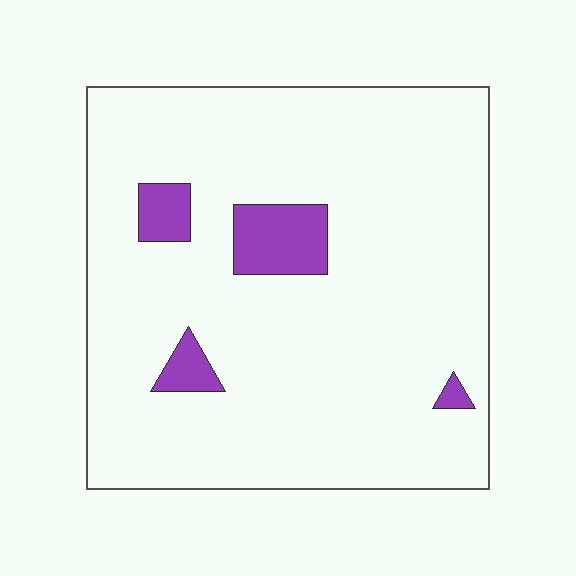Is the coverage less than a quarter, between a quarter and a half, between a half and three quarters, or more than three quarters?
Less than a quarter.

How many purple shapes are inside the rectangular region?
4.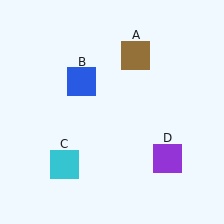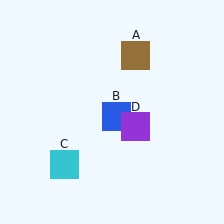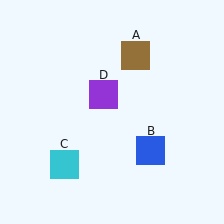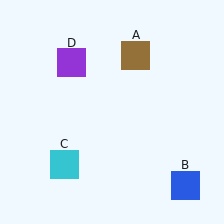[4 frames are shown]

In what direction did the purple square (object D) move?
The purple square (object D) moved up and to the left.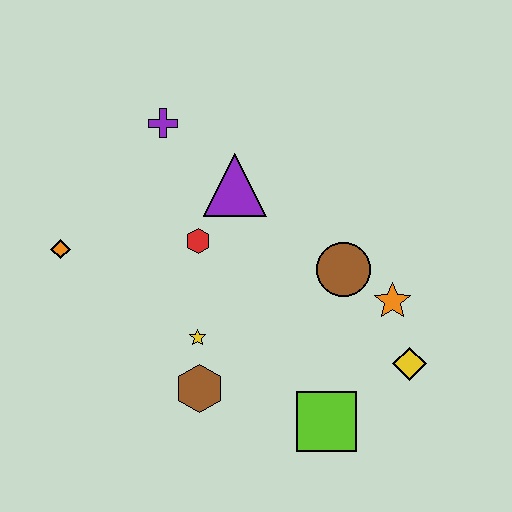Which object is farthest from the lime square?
The purple cross is farthest from the lime square.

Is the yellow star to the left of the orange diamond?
No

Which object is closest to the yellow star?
The brown hexagon is closest to the yellow star.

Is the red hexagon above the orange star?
Yes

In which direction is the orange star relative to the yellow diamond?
The orange star is above the yellow diamond.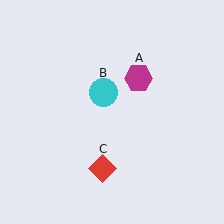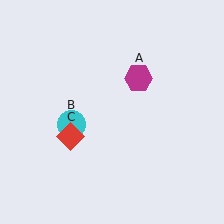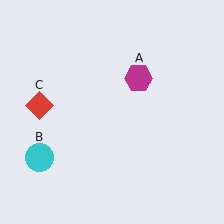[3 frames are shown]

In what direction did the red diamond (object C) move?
The red diamond (object C) moved up and to the left.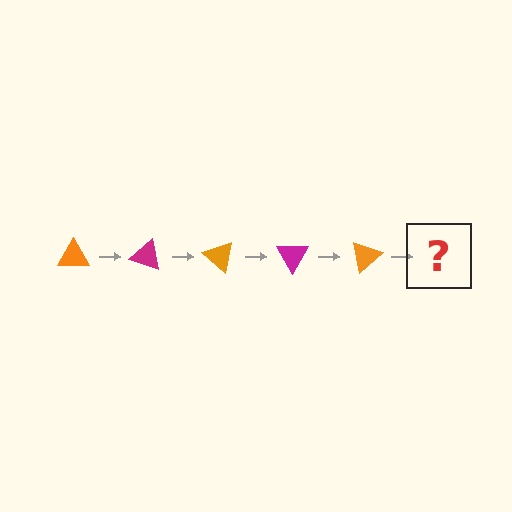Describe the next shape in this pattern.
It should be a magenta triangle, rotated 100 degrees from the start.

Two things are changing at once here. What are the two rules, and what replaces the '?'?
The two rules are that it rotates 20 degrees each step and the color cycles through orange and magenta. The '?' should be a magenta triangle, rotated 100 degrees from the start.